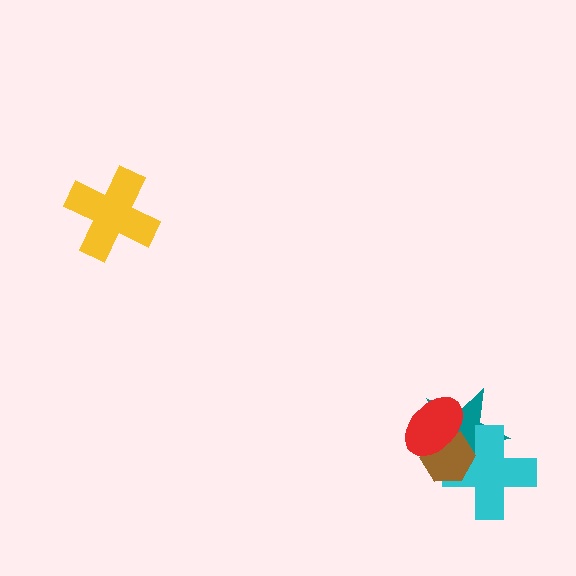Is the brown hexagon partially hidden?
Yes, it is partially covered by another shape.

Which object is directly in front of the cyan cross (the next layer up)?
The brown hexagon is directly in front of the cyan cross.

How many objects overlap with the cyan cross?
3 objects overlap with the cyan cross.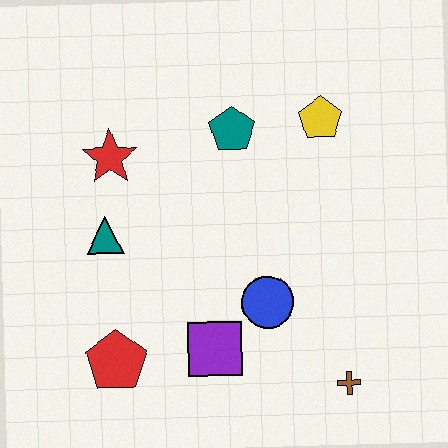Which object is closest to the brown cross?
The blue circle is closest to the brown cross.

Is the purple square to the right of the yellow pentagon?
No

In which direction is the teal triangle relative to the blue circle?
The teal triangle is to the left of the blue circle.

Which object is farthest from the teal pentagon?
The brown cross is farthest from the teal pentagon.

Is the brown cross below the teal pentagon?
Yes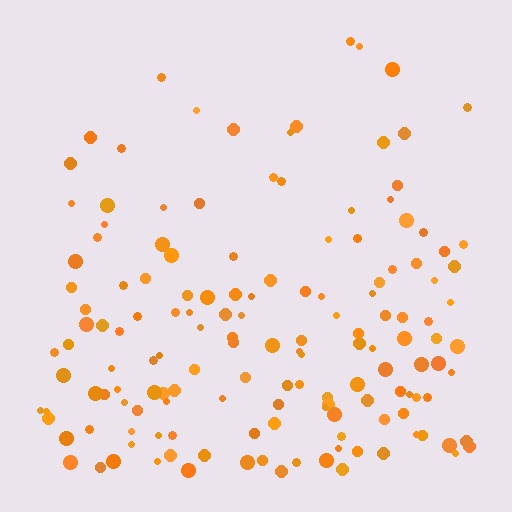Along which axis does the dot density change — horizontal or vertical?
Vertical.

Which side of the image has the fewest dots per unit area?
The top.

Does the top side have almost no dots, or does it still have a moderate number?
Still a moderate number, just noticeably fewer than the bottom.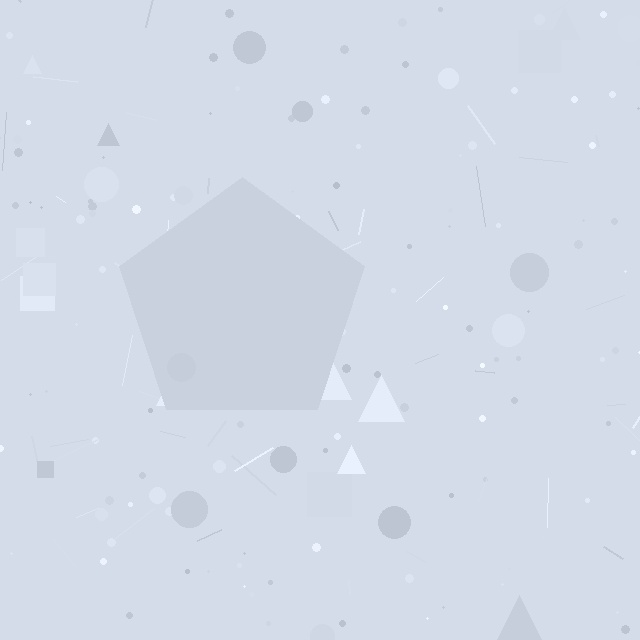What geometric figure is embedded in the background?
A pentagon is embedded in the background.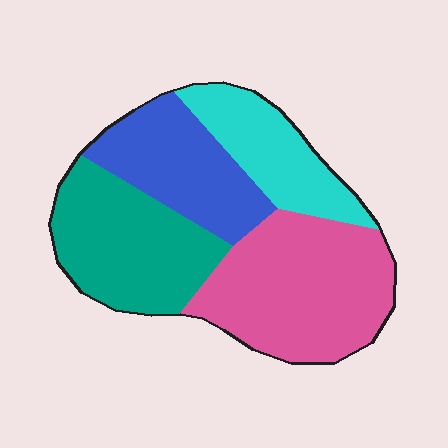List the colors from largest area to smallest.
From largest to smallest: pink, teal, blue, cyan.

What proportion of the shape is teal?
Teal takes up between a sixth and a third of the shape.